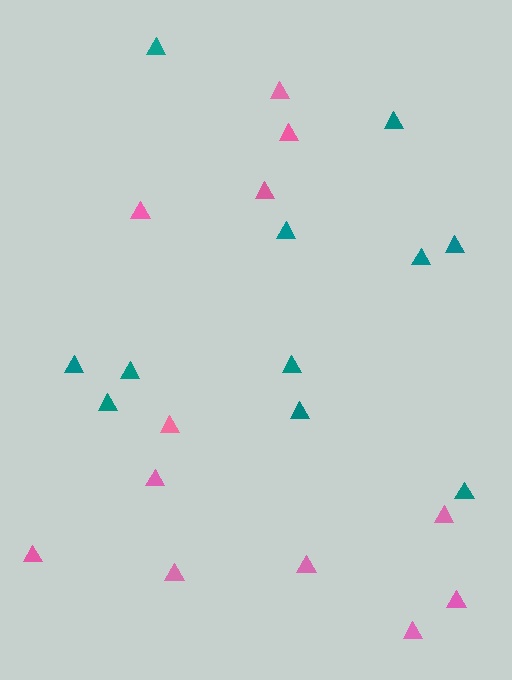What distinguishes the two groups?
There are 2 groups: one group of pink triangles (12) and one group of teal triangles (11).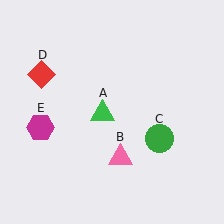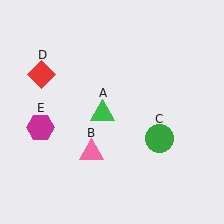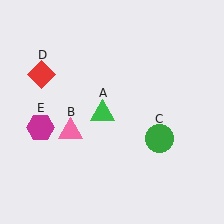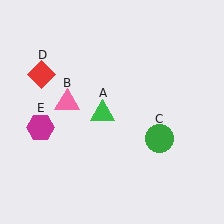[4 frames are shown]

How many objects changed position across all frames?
1 object changed position: pink triangle (object B).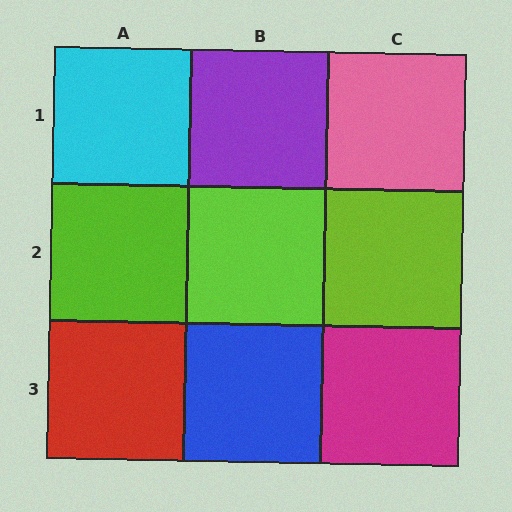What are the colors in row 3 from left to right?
Red, blue, magenta.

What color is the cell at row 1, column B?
Purple.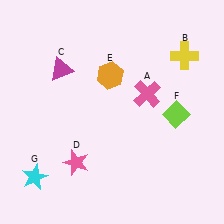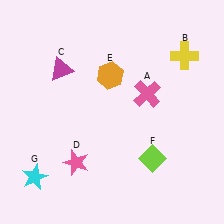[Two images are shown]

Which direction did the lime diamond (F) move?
The lime diamond (F) moved down.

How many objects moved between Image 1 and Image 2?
1 object moved between the two images.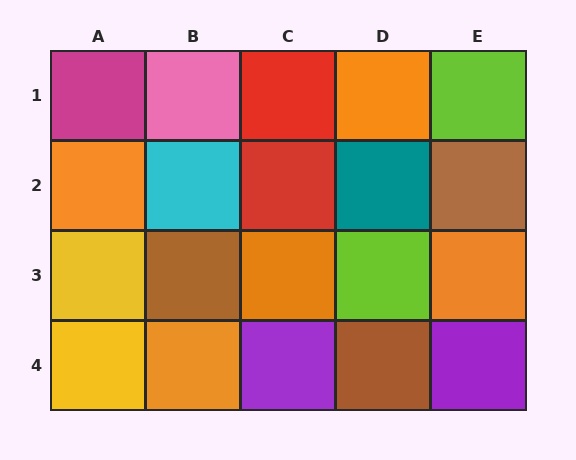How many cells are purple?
2 cells are purple.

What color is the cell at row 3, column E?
Orange.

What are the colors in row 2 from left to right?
Orange, cyan, red, teal, brown.